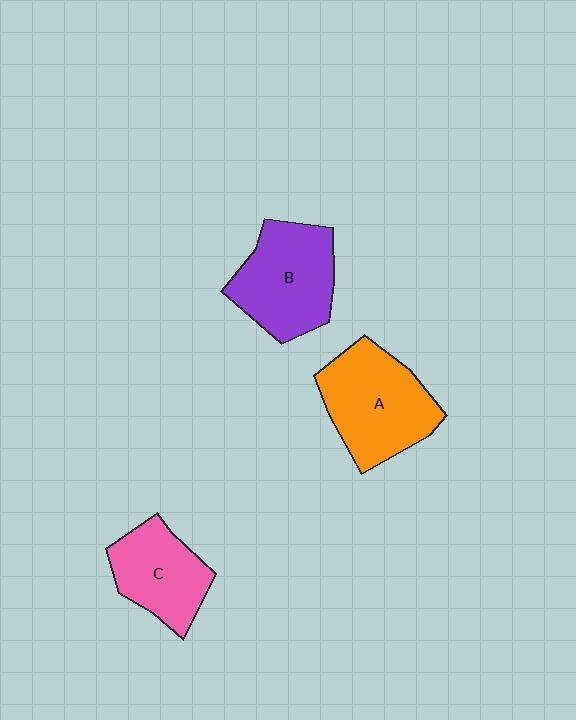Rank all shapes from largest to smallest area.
From largest to smallest: A (orange), B (purple), C (pink).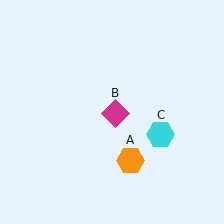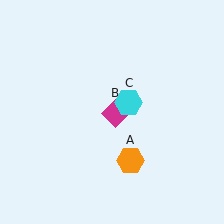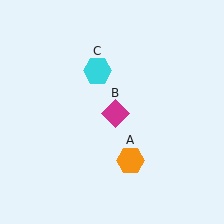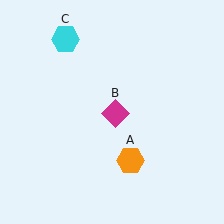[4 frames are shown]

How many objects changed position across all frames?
1 object changed position: cyan hexagon (object C).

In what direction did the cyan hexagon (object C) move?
The cyan hexagon (object C) moved up and to the left.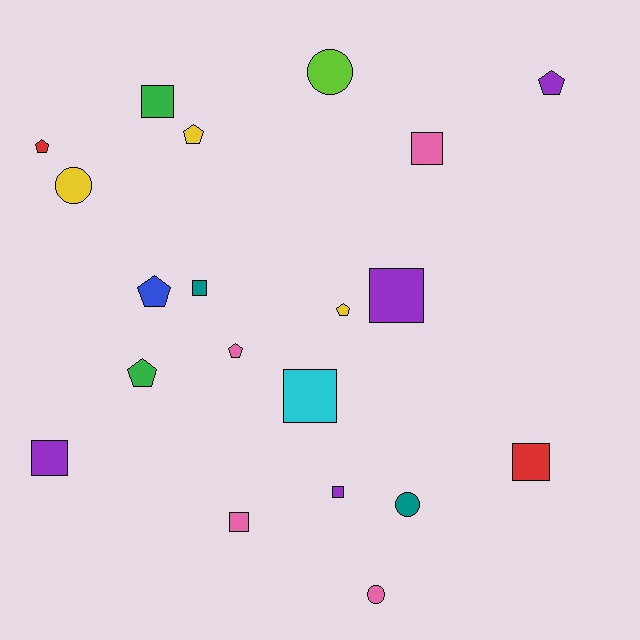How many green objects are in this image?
There are 2 green objects.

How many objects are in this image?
There are 20 objects.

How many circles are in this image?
There are 4 circles.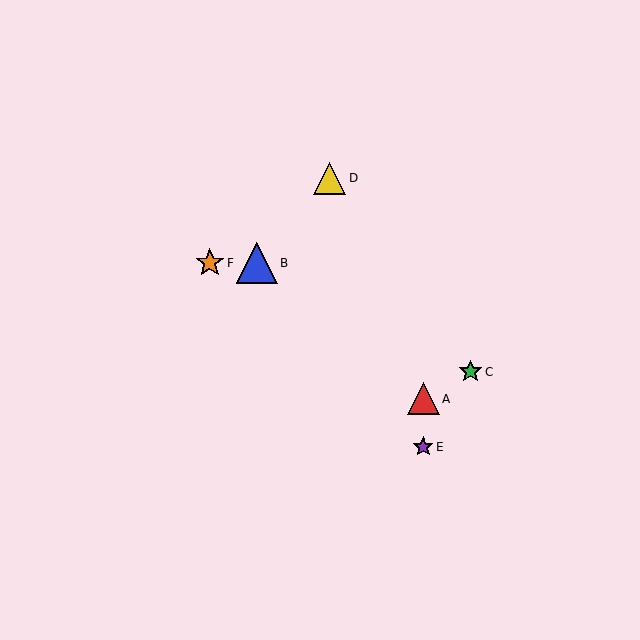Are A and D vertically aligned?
No, A is at x≈423 and D is at x≈329.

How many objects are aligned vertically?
2 objects (A, E) are aligned vertically.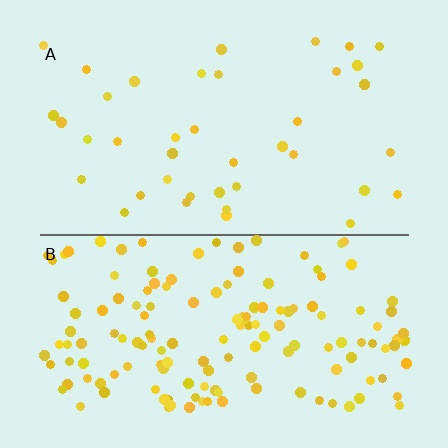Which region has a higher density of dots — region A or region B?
B (the bottom).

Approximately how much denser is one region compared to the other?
Approximately 3.7× — region B over region A.